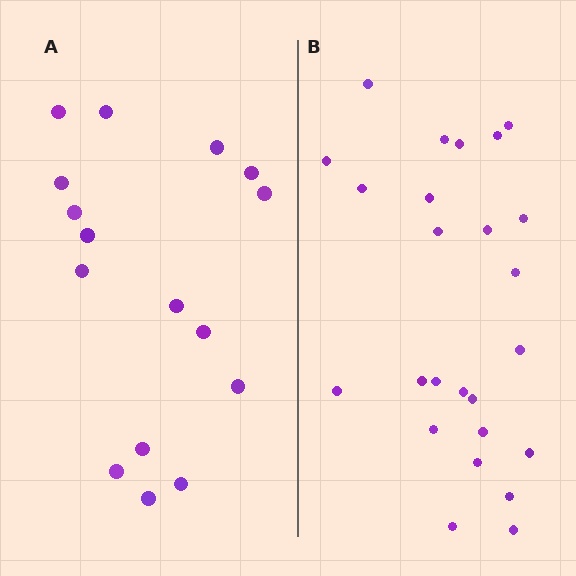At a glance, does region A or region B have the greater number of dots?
Region B (the right region) has more dots.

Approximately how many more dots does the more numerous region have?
Region B has roughly 8 or so more dots than region A.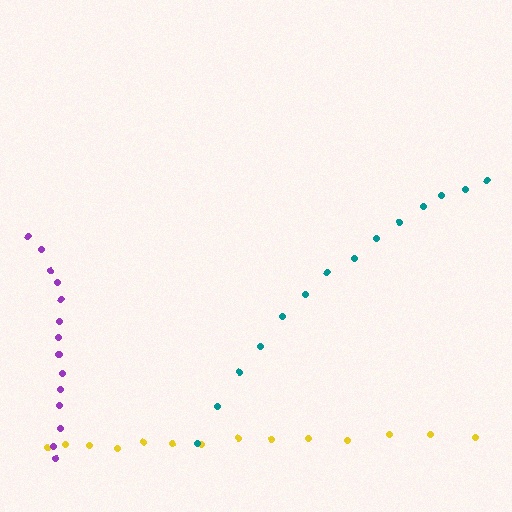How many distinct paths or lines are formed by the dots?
There are 3 distinct paths.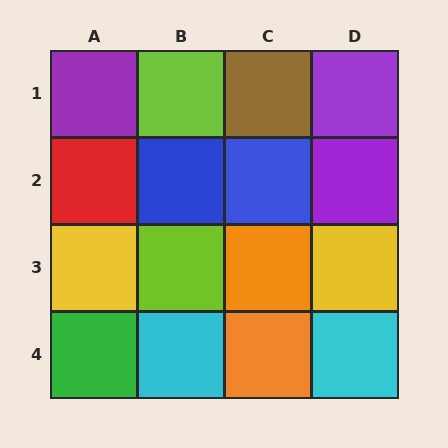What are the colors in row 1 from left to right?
Purple, lime, brown, purple.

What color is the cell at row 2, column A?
Red.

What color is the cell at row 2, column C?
Blue.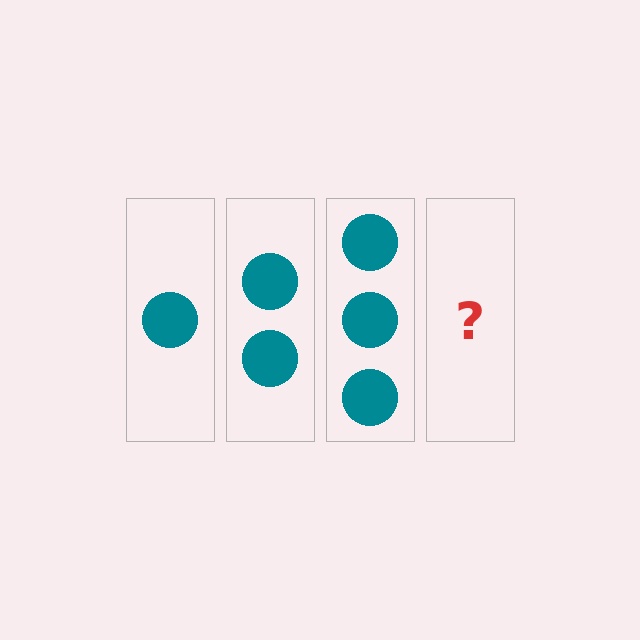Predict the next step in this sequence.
The next step is 4 circles.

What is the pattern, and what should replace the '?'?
The pattern is that each step adds one more circle. The '?' should be 4 circles.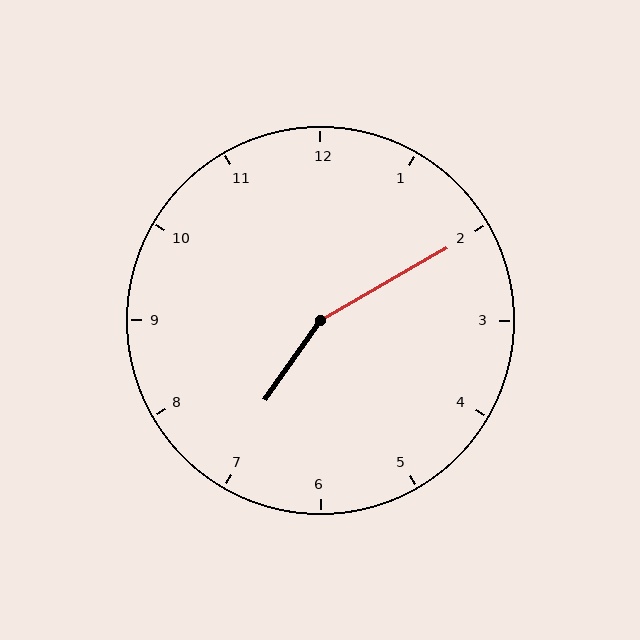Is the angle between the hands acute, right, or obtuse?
It is obtuse.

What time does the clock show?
7:10.